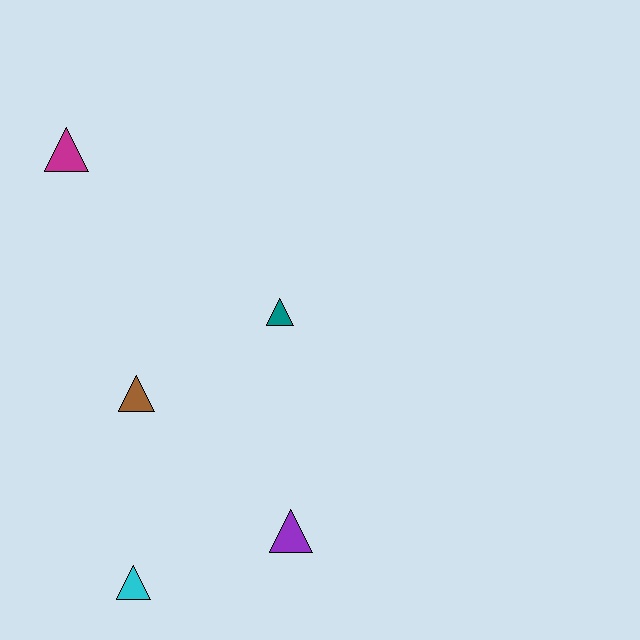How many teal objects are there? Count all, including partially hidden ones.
There is 1 teal object.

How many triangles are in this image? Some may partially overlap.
There are 5 triangles.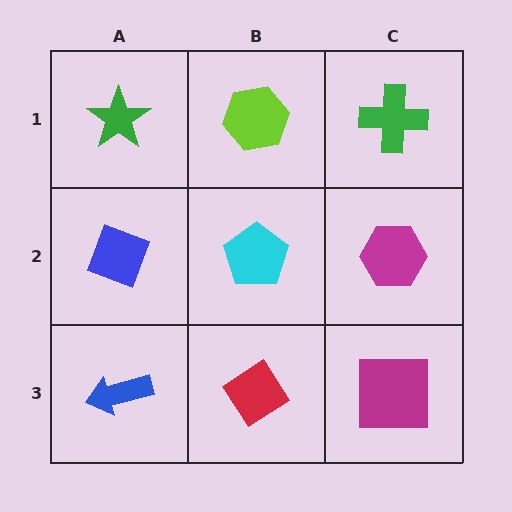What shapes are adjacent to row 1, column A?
A blue diamond (row 2, column A), a lime hexagon (row 1, column B).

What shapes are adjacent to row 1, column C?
A magenta hexagon (row 2, column C), a lime hexagon (row 1, column B).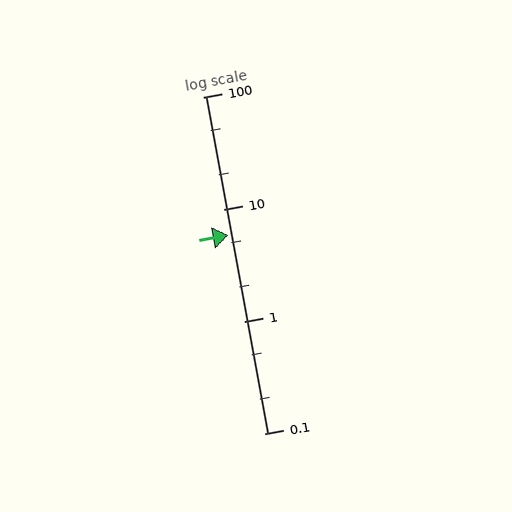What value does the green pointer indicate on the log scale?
The pointer indicates approximately 5.9.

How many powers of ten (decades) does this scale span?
The scale spans 3 decades, from 0.1 to 100.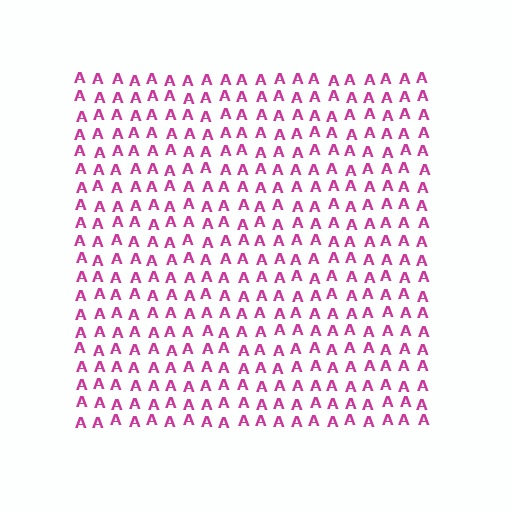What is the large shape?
The large shape is a square.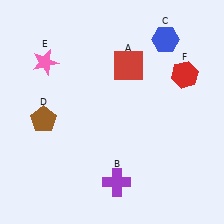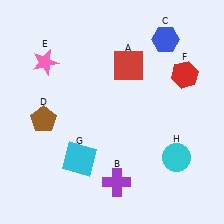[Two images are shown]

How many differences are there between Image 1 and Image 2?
There are 2 differences between the two images.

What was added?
A cyan square (G), a cyan circle (H) were added in Image 2.